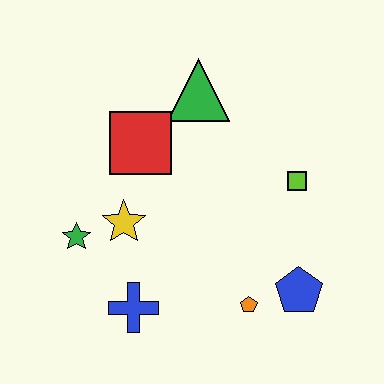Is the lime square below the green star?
No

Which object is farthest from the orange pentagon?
The green triangle is farthest from the orange pentagon.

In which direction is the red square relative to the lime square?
The red square is to the left of the lime square.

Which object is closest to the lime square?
The blue pentagon is closest to the lime square.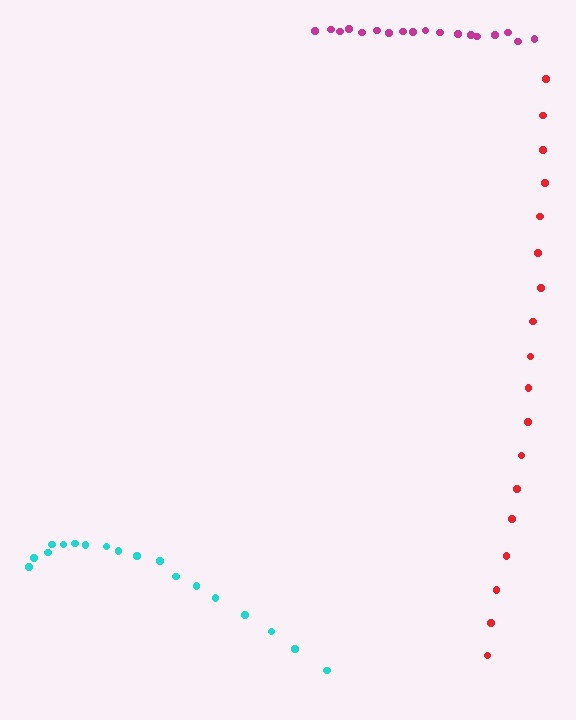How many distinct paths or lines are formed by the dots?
There are 3 distinct paths.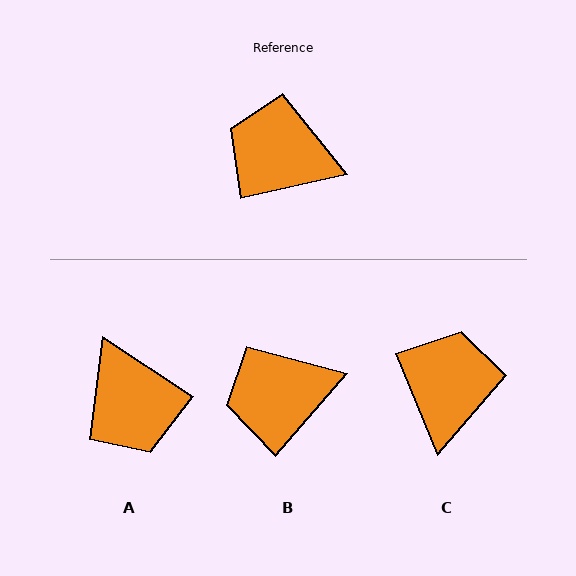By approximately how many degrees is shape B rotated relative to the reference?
Approximately 36 degrees counter-clockwise.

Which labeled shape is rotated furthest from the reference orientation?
A, about 134 degrees away.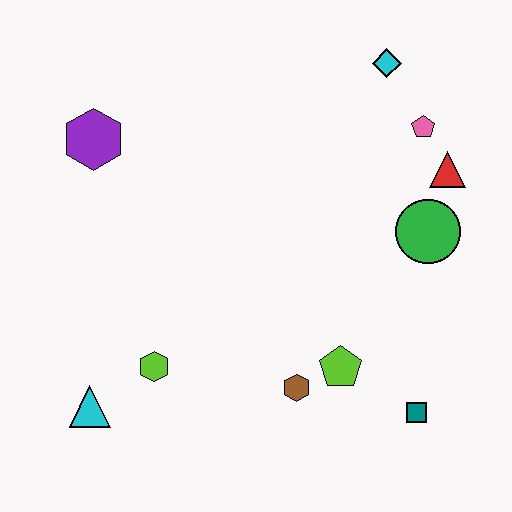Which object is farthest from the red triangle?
The cyan triangle is farthest from the red triangle.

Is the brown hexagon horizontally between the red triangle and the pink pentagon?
No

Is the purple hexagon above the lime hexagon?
Yes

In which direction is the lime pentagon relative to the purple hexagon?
The lime pentagon is to the right of the purple hexagon.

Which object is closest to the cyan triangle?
The lime hexagon is closest to the cyan triangle.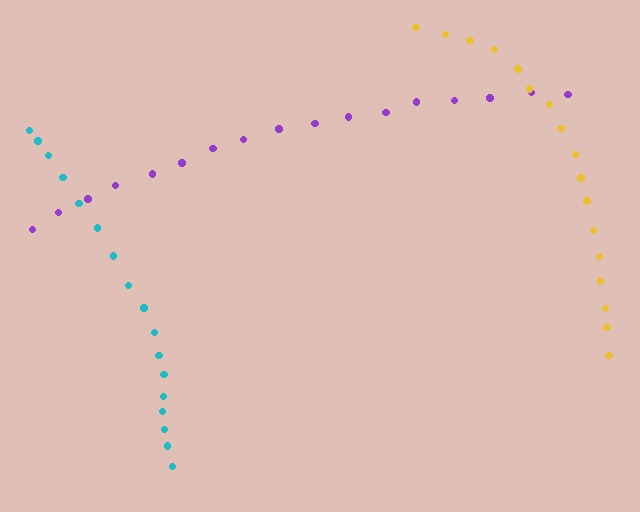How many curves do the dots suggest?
There are 3 distinct paths.